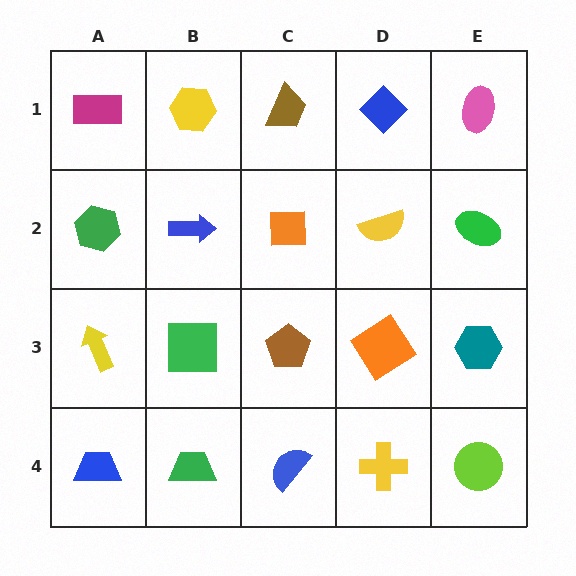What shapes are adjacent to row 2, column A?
A magenta rectangle (row 1, column A), a yellow arrow (row 3, column A), a blue arrow (row 2, column B).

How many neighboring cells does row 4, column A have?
2.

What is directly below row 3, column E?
A lime circle.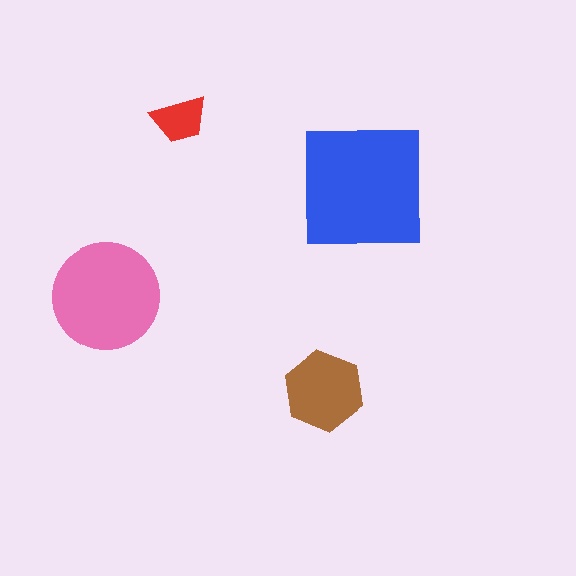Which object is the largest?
The blue square.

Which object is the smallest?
The red trapezoid.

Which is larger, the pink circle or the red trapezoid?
The pink circle.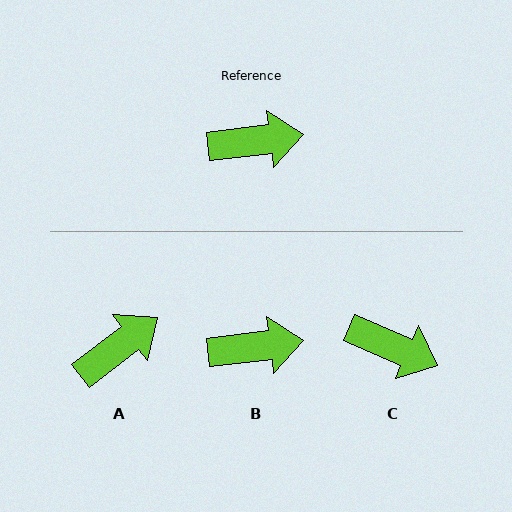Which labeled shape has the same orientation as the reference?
B.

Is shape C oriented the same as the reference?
No, it is off by about 30 degrees.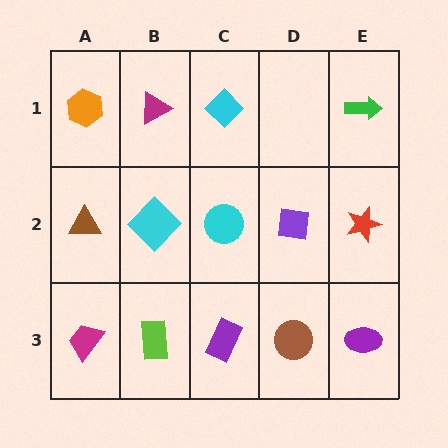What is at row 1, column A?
An orange hexagon.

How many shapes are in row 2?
5 shapes.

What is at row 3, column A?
A magenta trapezoid.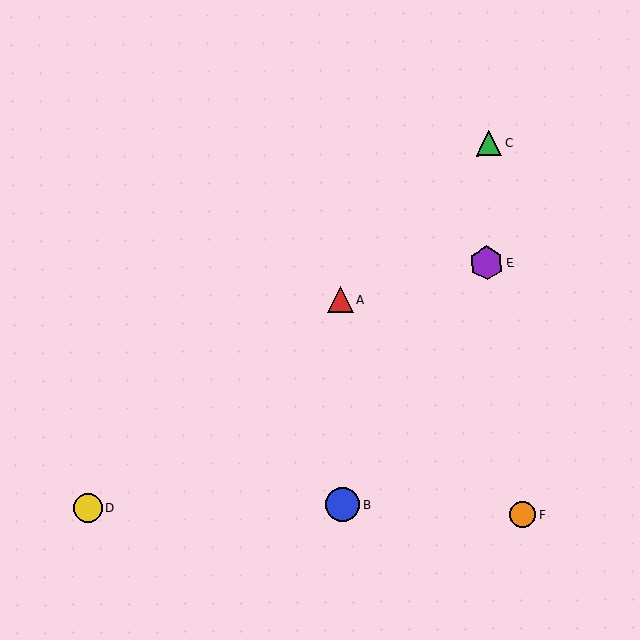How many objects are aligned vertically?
2 objects (A, B) are aligned vertically.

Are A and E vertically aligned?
No, A is at x≈340 and E is at x≈487.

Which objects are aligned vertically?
Objects A, B are aligned vertically.